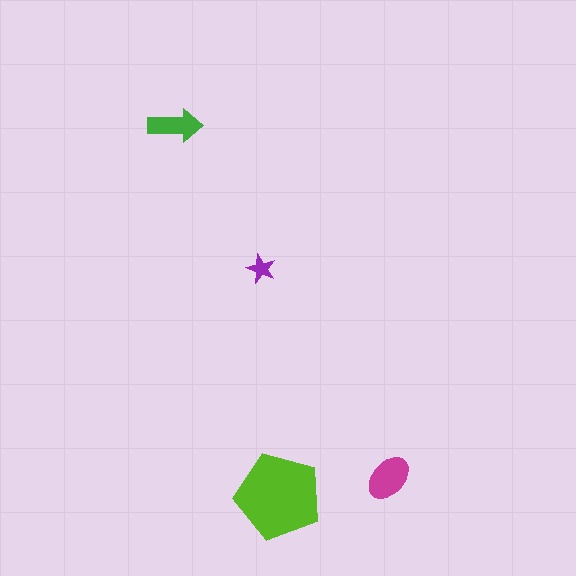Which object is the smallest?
The purple star.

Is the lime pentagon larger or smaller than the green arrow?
Larger.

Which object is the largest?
The lime pentagon.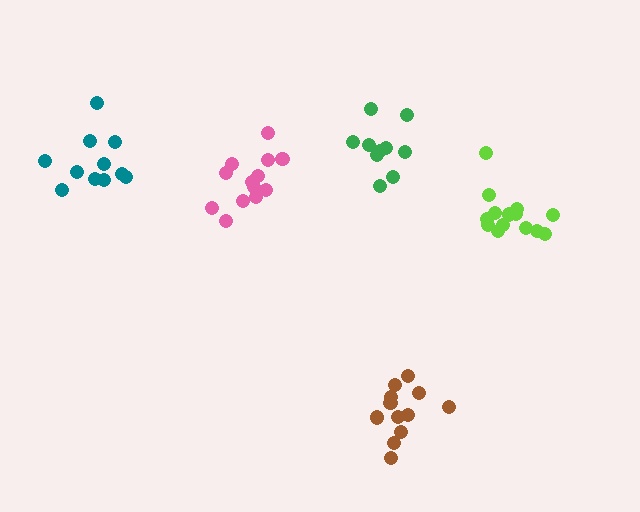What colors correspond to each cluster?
The clusters are colored: green, lime, pink, brown, teal.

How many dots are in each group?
Group 1: 10 dots, Group 2: 14 dots, Group 3: 13 dots, Group 4: 12 dots, Group 5: 11 dots (60 total).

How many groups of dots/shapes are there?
There are 5 groups.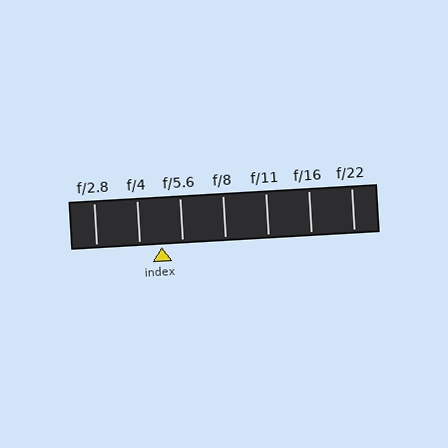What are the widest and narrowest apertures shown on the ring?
The widest aperture shown is f/2.8 and the narrowest is f/22.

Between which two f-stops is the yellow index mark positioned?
The index mark is between f/4 and f/5.6.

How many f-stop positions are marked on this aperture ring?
There are 7 f-stop positions marked.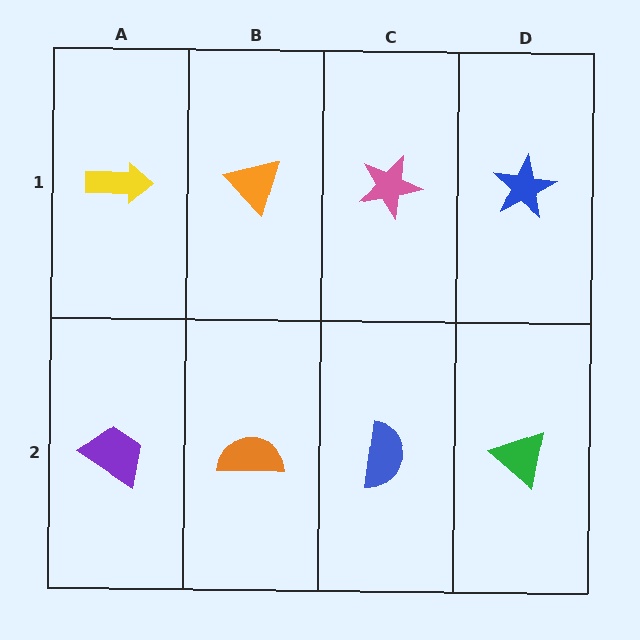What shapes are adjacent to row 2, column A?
A yellow arrow (row 1, column A), an orange semicircle (row 2, column B).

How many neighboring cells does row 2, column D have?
2.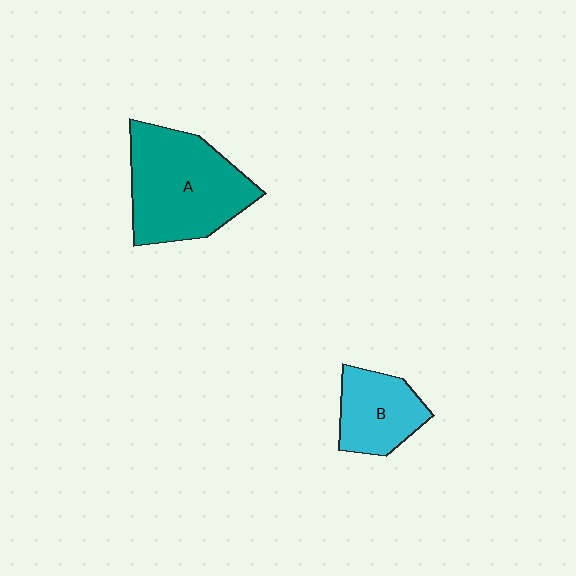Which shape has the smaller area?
Shape B (cyan).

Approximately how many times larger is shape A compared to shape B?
Approximately 1.9 times.